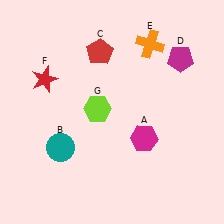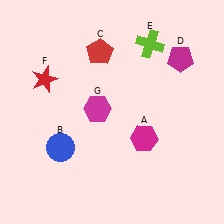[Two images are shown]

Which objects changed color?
B changed from teal to blue. E changed from orange to lime. G changed from lime to magenta.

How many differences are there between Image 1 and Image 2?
There are 3 differences between the two images.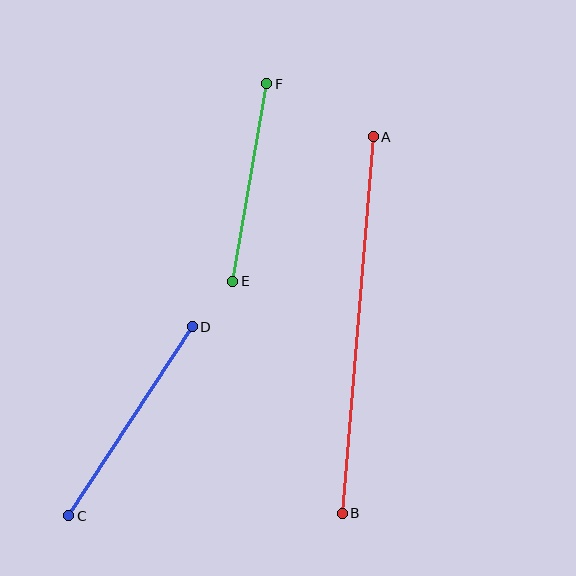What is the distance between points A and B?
The distance is approximately 377 pixels.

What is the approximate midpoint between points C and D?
The midpoint is at approximately (131, 421) pixels.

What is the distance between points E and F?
The distance is approximately 200 pixels.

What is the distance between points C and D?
The distance is approximately 226 pixels.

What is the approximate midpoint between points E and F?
The midpoint is at approximately (250, 183) pixels.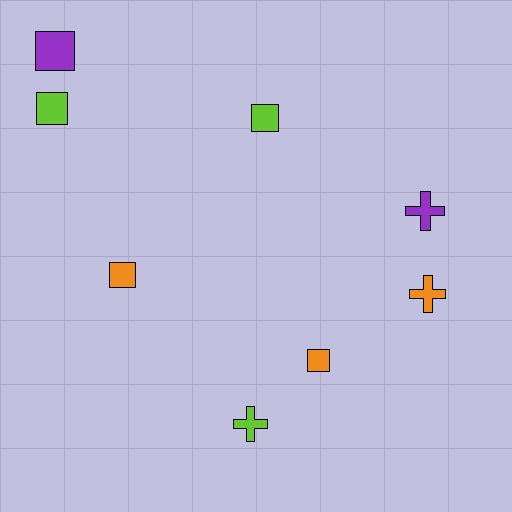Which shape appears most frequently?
Square, with 5 objects.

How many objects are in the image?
There are 8 objects.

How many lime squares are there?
There are 2 lime squares.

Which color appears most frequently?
Lime, with 3 objects.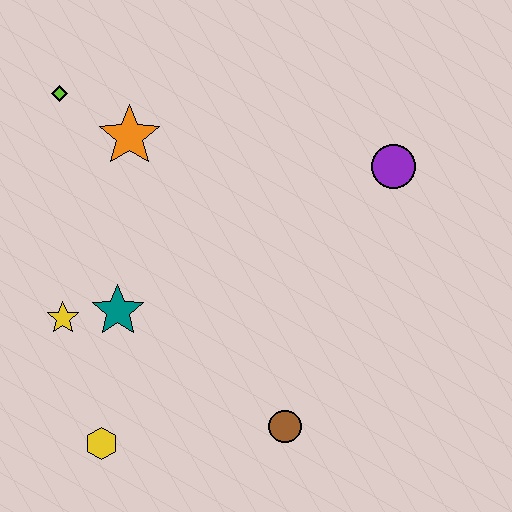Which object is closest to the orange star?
The lime diamond is closest to the orange star.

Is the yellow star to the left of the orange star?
Yes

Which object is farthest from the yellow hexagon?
The purple circle is farthest from the yellow hexagon.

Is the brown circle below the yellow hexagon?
No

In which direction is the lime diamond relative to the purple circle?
The lime diamond is to the left of the purple circle.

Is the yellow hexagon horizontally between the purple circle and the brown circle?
No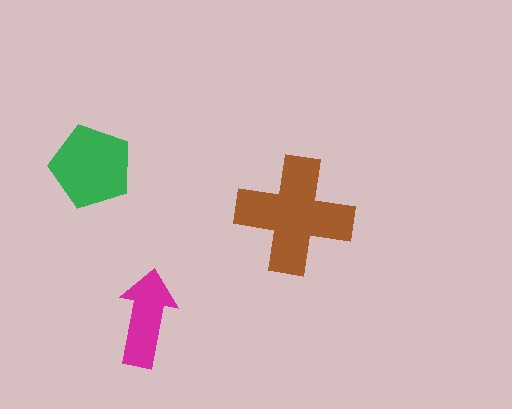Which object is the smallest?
The magenta arrow.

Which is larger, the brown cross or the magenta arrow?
The brown cross.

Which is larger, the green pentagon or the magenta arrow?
The green pentagon.